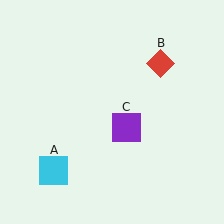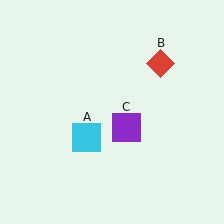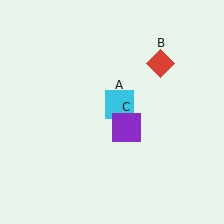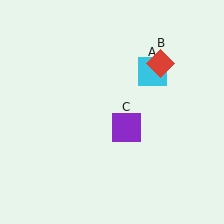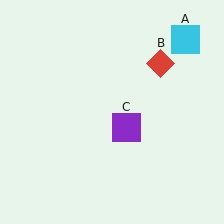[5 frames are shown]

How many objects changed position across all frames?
1 object changed position: cyan square (object A).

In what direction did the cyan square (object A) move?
The cyan square (object A) moved up and to the right.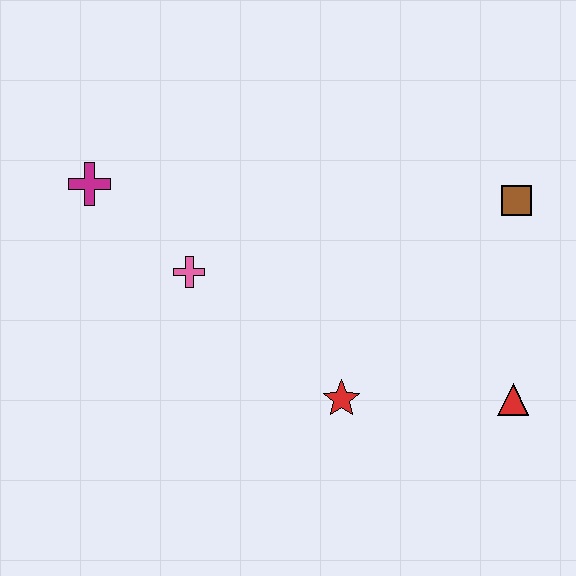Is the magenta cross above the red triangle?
Yes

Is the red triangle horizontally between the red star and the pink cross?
No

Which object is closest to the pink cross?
The magenta cross is closest to the pink cross.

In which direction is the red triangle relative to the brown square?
The red triangle is below the brown square.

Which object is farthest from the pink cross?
The red triangle is farthest from the pink cross.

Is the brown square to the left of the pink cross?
No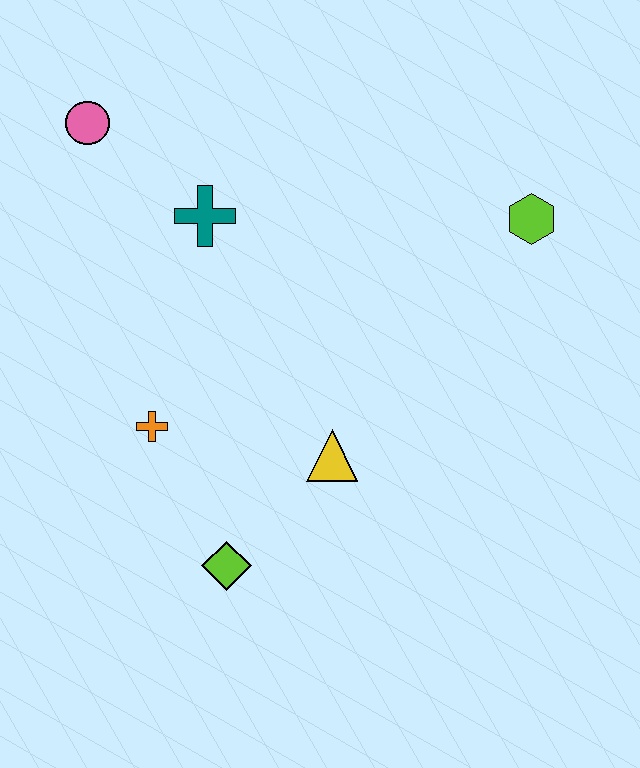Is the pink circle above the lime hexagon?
Yes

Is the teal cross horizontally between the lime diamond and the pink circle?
Yes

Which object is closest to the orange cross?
The lime diamond is closest to the orange cross.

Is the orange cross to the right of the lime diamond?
No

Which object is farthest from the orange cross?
The lime hexagon is farthest from the orange cross.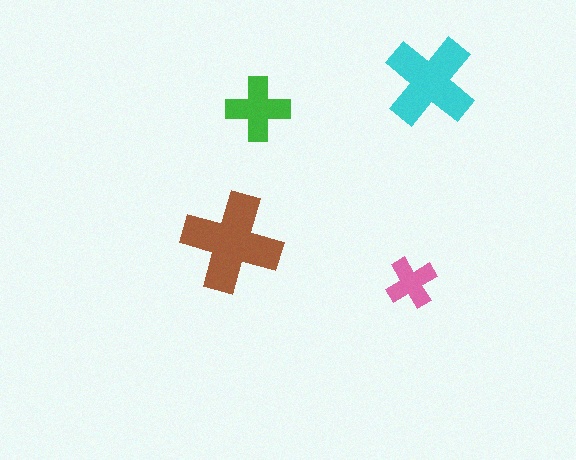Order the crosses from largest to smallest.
the brown one, the cyan one, the green one, the pink one.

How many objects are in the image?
There are 4 objects in the image.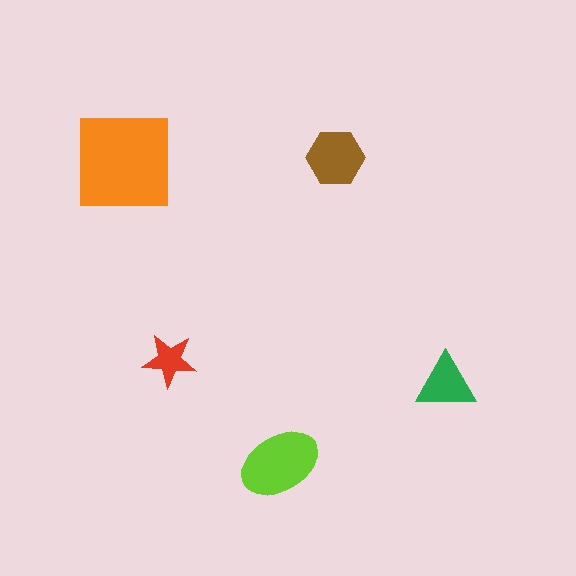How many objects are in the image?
There are 5 objects in the image.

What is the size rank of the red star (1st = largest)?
5th.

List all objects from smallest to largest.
The red star, the green triangle, the brown hexagon, the lime ellipse, the orange square.